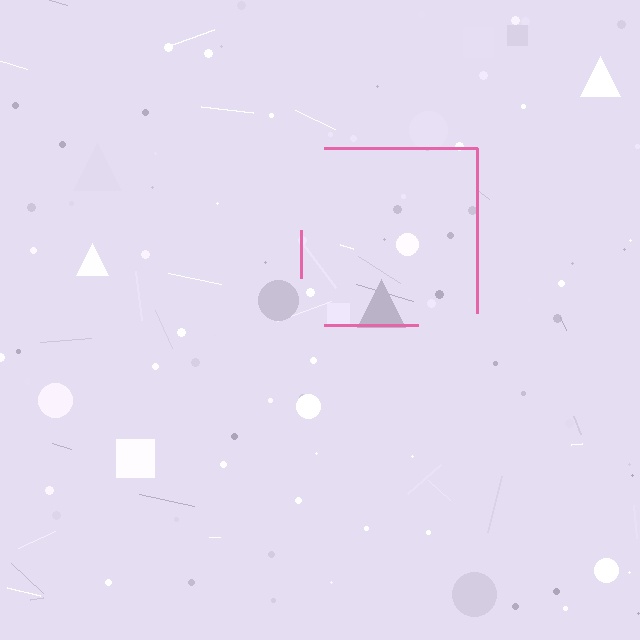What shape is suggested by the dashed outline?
The dashed outline suggests a square.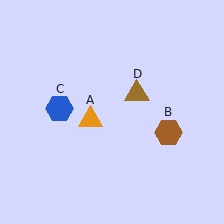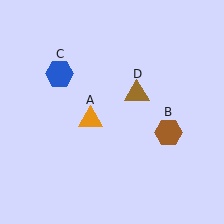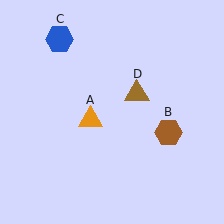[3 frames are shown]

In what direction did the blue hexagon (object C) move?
The blue hexagon (object C) moved up.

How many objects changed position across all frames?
1 object changed position: blue hexagon (object C).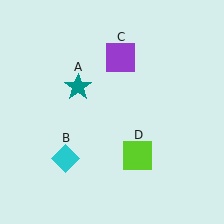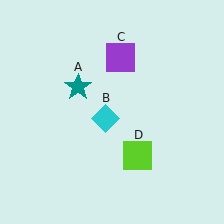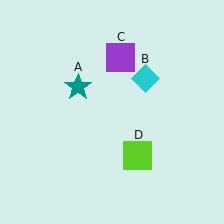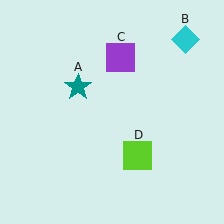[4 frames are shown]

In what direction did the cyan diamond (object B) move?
The cyan diamond (object B) moved up and to the right.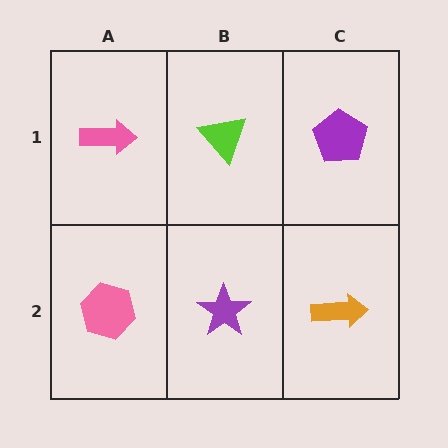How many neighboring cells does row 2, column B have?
3.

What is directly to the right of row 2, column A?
A purple star.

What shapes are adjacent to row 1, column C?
An orange arrow (row 2, column C), a lime triangle (row 1, column B).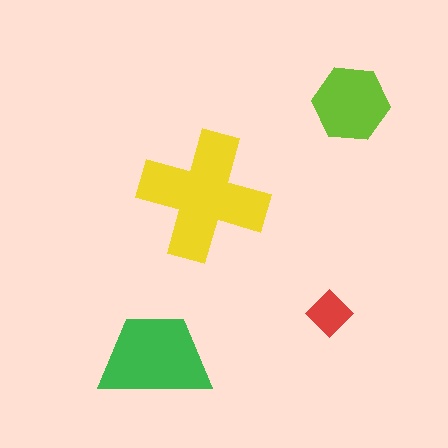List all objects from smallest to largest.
The red diamond, the lime hexagon, the green trapezoid, the yellow cross.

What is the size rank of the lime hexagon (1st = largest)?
3rd.